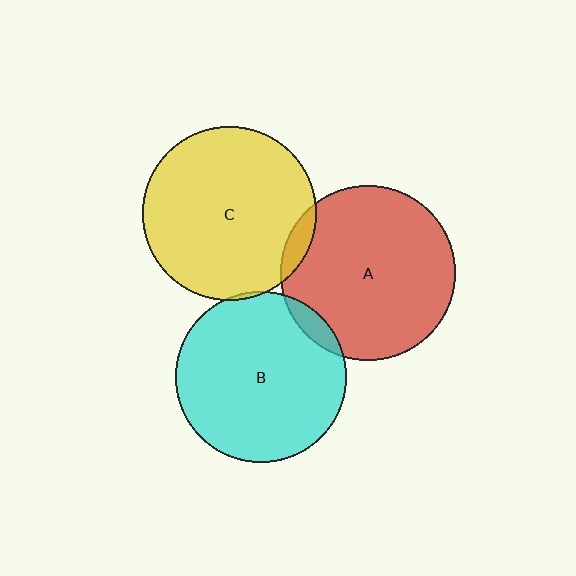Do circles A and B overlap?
Yes.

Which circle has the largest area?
Circle A (red).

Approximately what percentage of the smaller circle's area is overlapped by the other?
Approximately 5%.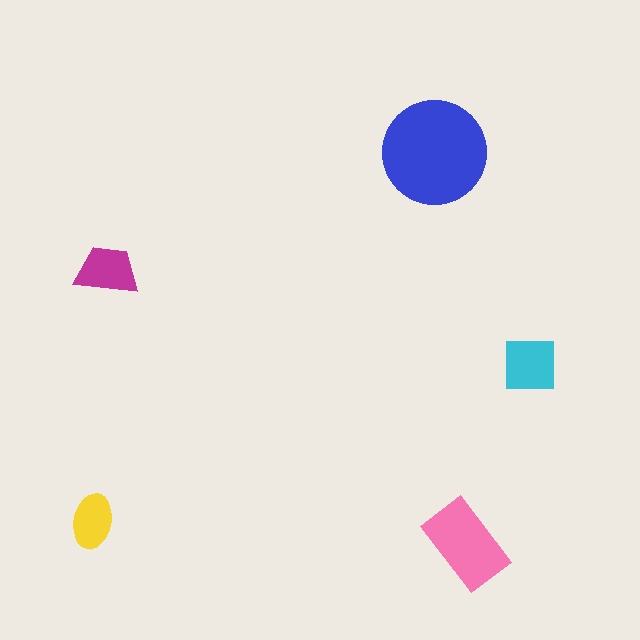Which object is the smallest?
The yellow ellipse.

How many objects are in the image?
There are 5 objects in the image.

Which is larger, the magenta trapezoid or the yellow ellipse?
The magenta trapezoid.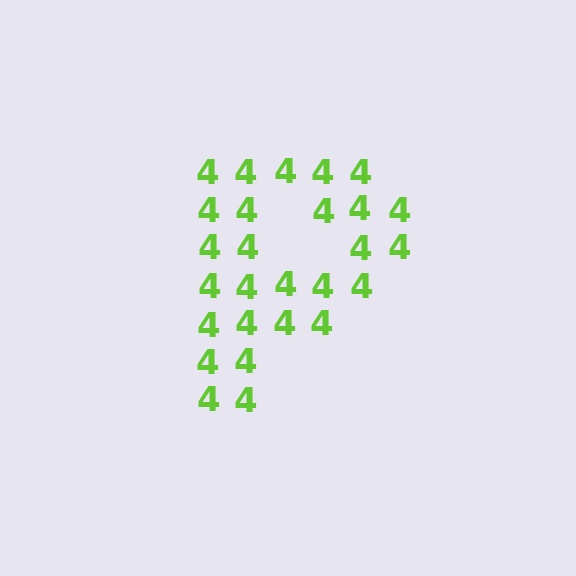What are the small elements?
The small elements are digit 4's.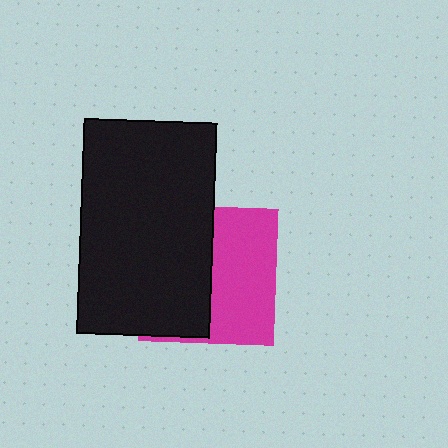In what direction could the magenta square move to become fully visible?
The magenta square could move right. That would shift it out from behind the black rectangle entirely.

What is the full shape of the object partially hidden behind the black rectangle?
The partially hidden object is a magenta square.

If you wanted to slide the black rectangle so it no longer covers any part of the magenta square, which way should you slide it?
Slide it left — that is the most direct way to separate the two shapes.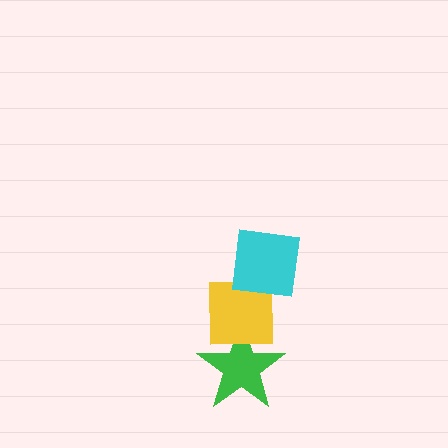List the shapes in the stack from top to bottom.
From top to bottom: the cyan square, the yellow square, the green star.